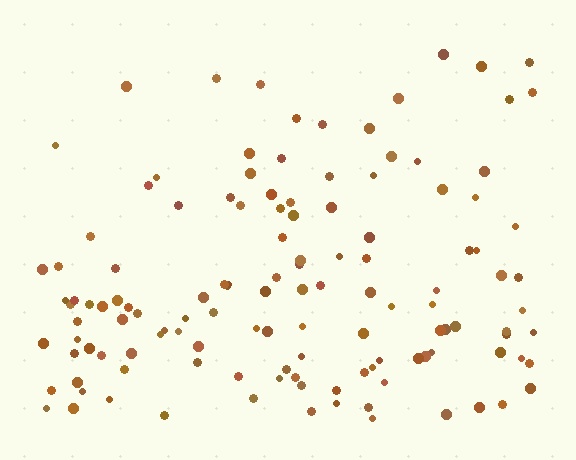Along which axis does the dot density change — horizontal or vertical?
Vertical.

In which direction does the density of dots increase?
From top to bottom, with the bottom side densest.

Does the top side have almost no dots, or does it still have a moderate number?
Still a moderate number, just noticeably fewer than the bottom.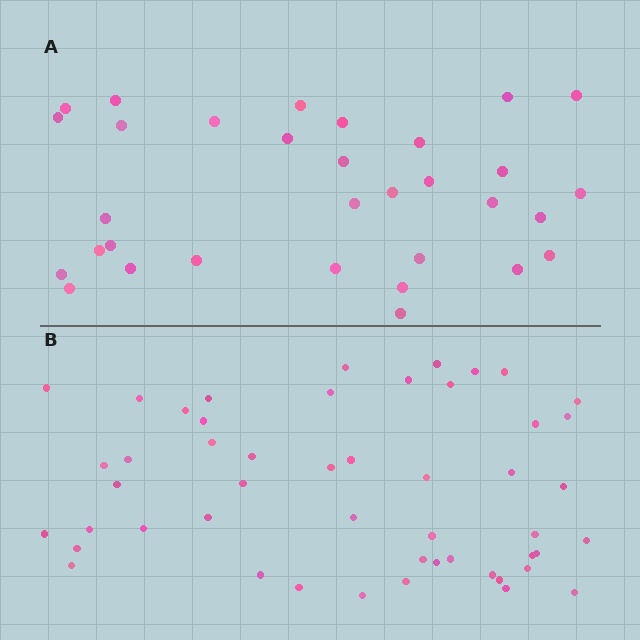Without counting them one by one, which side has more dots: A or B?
Region B (the bottom region) has more dots.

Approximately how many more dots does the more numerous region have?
Region B has approximately 20 more dots than region A.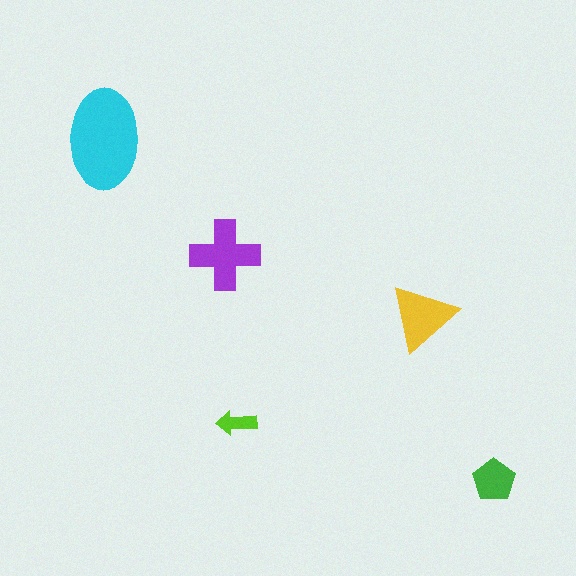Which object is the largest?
The cyan ellipse.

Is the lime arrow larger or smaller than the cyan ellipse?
Smaller.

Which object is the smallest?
The lime arrow.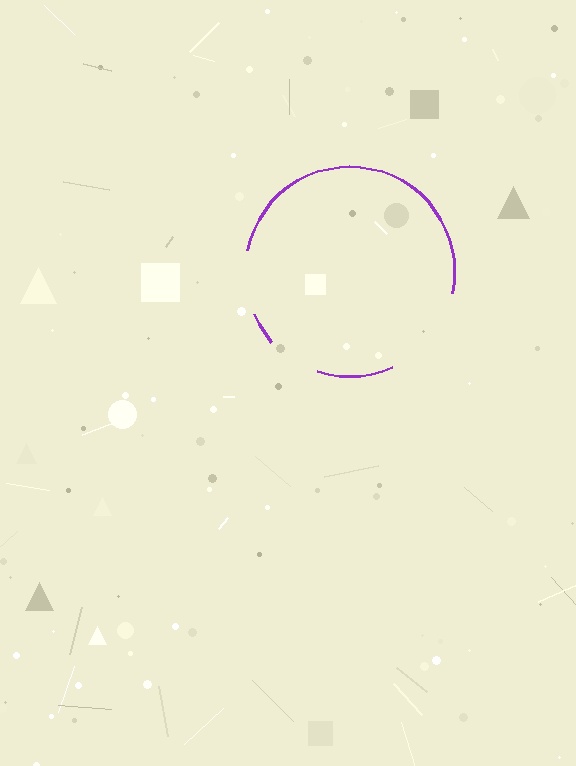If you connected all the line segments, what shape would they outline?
They would outline a circle.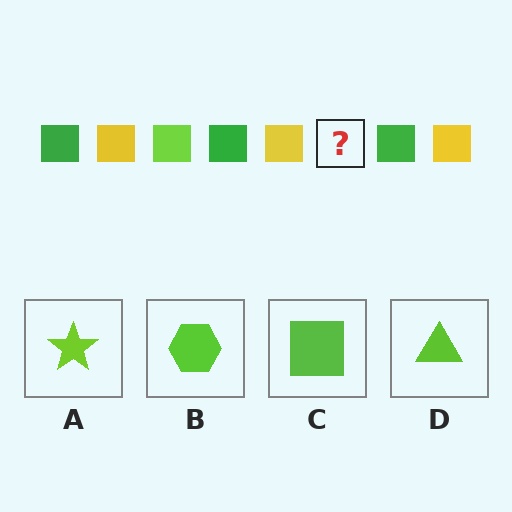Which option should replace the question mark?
Option C.